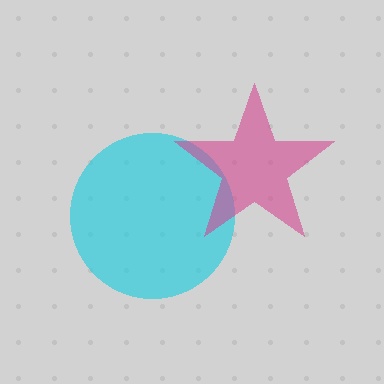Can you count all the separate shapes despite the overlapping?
Yes, there are 2 separate shapes.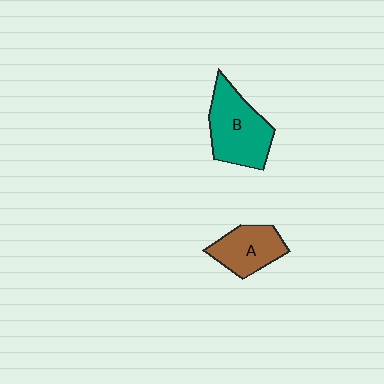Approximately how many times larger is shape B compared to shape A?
Approximately 1.4 times.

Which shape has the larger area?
Shape B (teal).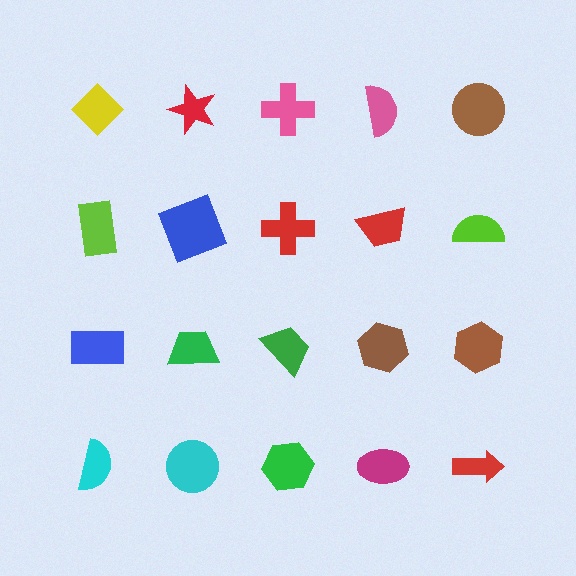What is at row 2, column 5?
A lime semicircle.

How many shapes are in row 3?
5 shapes.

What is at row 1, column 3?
A pink cross.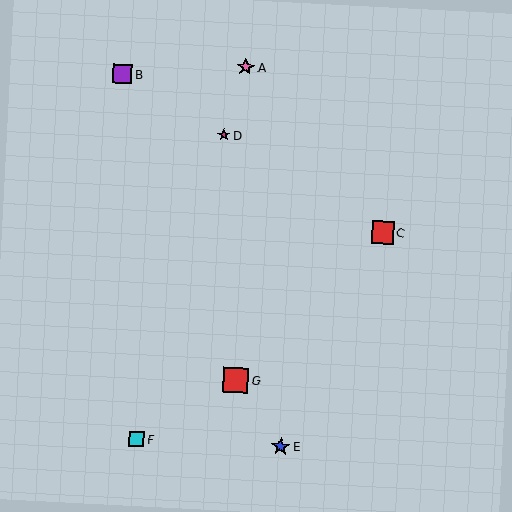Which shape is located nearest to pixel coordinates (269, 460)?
The blue star (labeled E) at (281, 446) is nearest to that location.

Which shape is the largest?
The red square (labeled G) is the largest.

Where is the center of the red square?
The center of the red square is at (236, 380).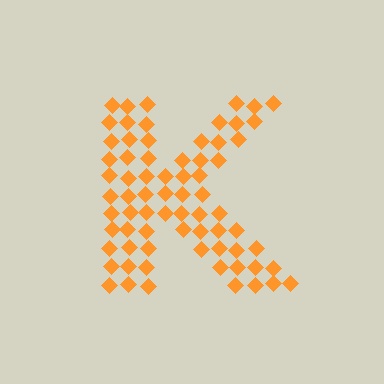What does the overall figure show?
The overall figure shows the letter K.